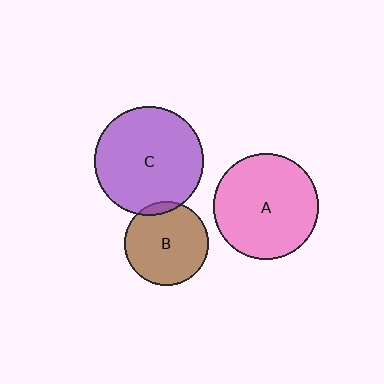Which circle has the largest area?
Circle C (purple).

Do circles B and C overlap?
Yes.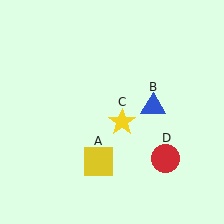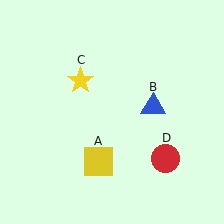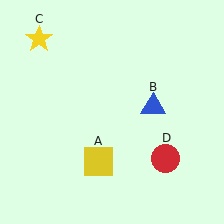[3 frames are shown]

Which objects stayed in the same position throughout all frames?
Yellow square (object A) and blue triangle (object B) and red circle (object D) remained stationary.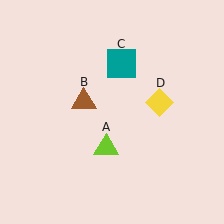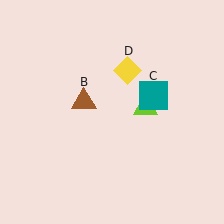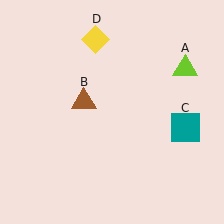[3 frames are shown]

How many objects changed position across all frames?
3 objects changed position: lime triangle (object A), teal square (object C), yellow diamond (object D).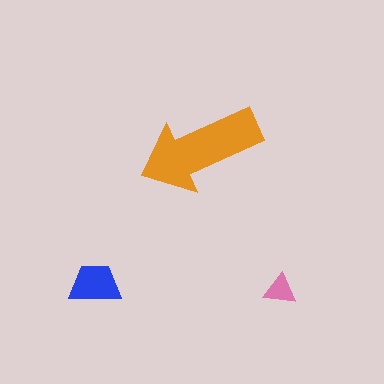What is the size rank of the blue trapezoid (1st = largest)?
2nd.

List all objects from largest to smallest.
The orange arrow, the blue trapezoid, the pink triangle.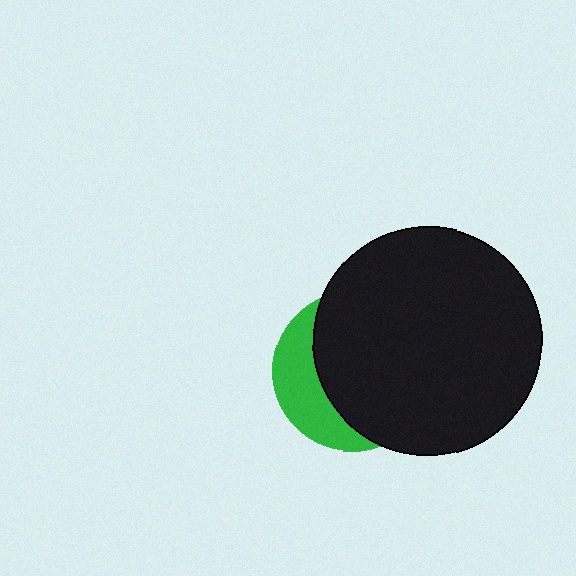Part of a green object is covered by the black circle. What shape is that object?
It is a circle.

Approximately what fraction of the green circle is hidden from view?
Roughly 69% of the green circle is hidden behind the black circle.